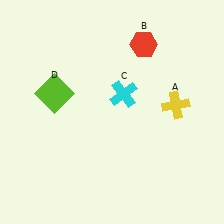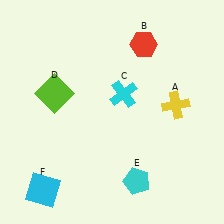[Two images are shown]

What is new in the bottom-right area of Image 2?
A cyan pentagon (E) was added in the bottom-right area of Image 2.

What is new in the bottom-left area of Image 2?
A cyan square (F) was added in the bottom-left area of Image 2.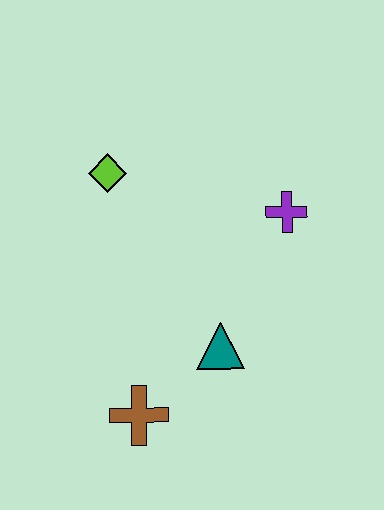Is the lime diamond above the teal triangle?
Yes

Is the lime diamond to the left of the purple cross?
Yes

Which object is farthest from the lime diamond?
The brown cross is farthest from the lime diamond.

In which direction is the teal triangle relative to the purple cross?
The teal triangle is below the purple cross.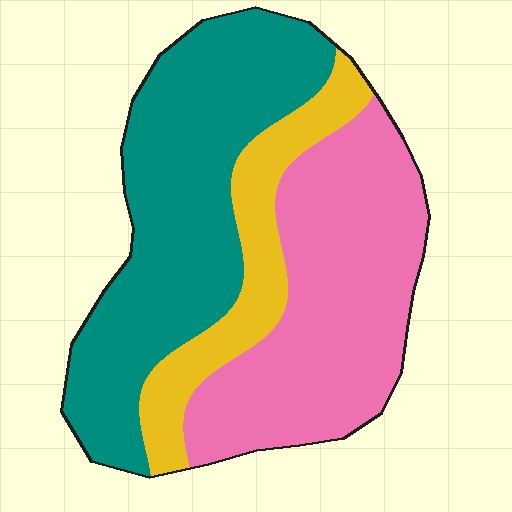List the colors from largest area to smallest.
From largest to smallest: teal, pink, yellow.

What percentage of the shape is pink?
Pink covers 39% of the shape.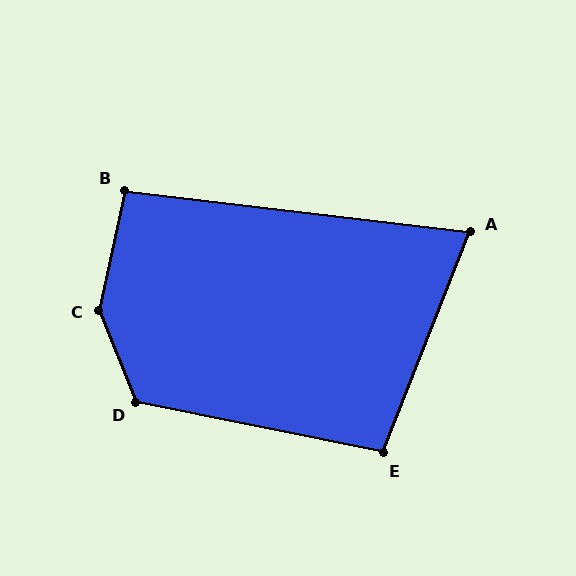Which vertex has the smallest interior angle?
A, at approximately 75 degrees.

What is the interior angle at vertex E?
Approximately 100 degrees (obtuse).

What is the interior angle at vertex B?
Approximately 95 degrees (obtuse).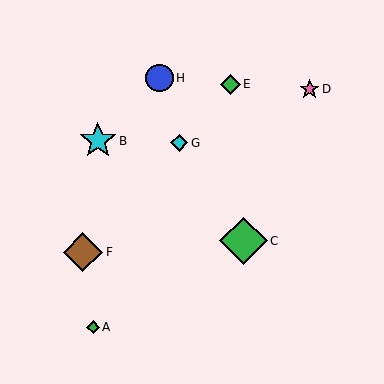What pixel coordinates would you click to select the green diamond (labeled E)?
Click at (230, 84) to select the green diamond E.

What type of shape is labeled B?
Shape B is a cyan star.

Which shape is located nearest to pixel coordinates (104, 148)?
The cyan star (labeled B) at (98, 141) is nearest to that location.